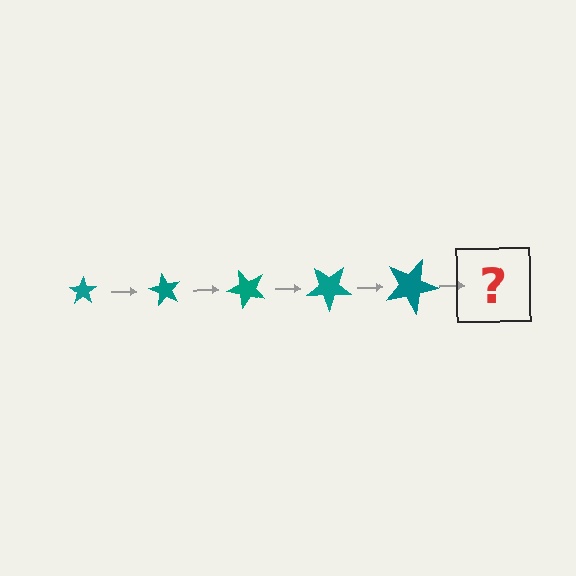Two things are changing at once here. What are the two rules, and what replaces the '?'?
The two rules are that the star grows larger each step and it rotates 60 degrees each step. The '?' should be a star, larger than the previous one and rotated 300 degrees from the start.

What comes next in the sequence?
The next element should be a star, larger than the previous one and rotated 300 degrees from the start.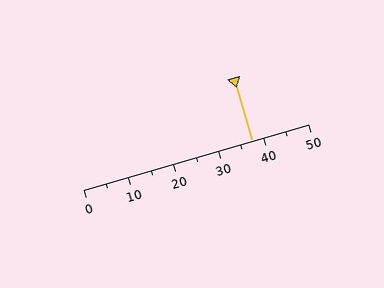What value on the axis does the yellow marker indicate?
The marker indicates approximately 37.5.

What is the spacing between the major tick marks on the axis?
The major ticks are spaced 10 apart.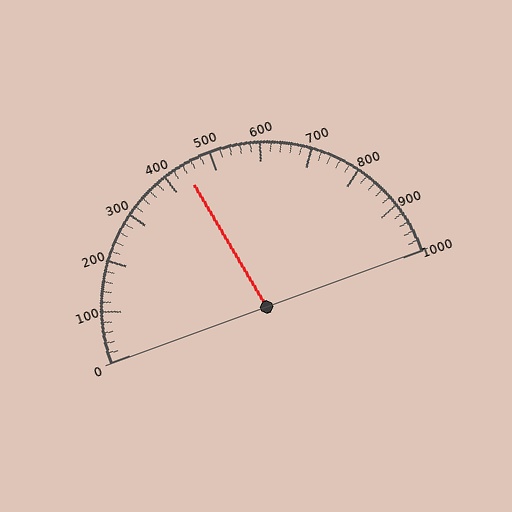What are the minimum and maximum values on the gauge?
The gauge ranges from 0 to 1000.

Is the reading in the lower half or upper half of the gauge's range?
The reading is in the lower half of the range (0 to 1000).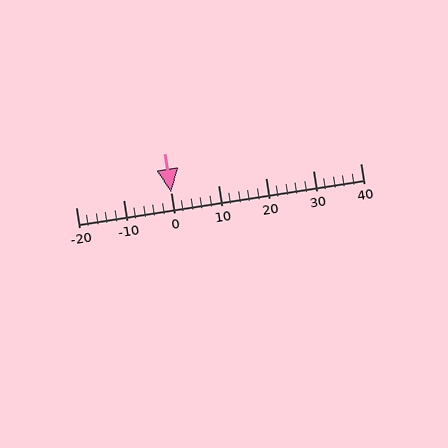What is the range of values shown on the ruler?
The ruler shows values from -20 to 40.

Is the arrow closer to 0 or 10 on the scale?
The arrow is closer to 0.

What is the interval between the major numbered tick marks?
The major tick marks are spaced 10 units apart.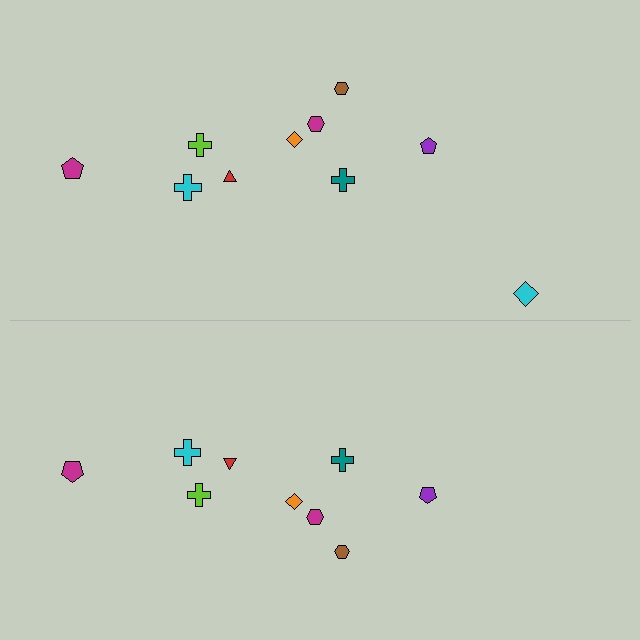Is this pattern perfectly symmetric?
No, the pattern is not perfectly symmetric. A cyan diamond is missing from the bottom side.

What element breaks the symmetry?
A cyan diamond is missing from the bottom side.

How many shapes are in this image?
There are 19 shapes in this image.